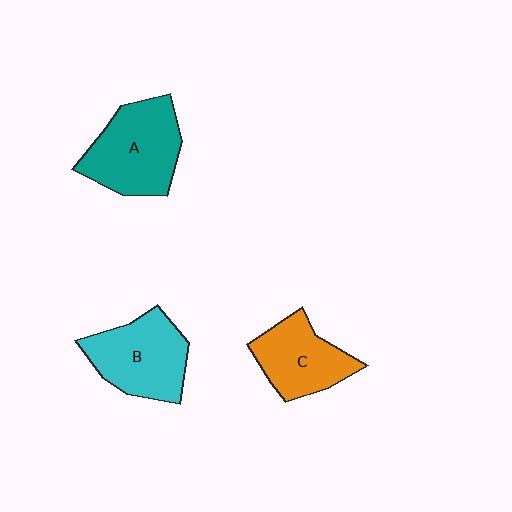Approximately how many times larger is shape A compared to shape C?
Approximately 1.3 times.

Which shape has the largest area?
Shape A (teal).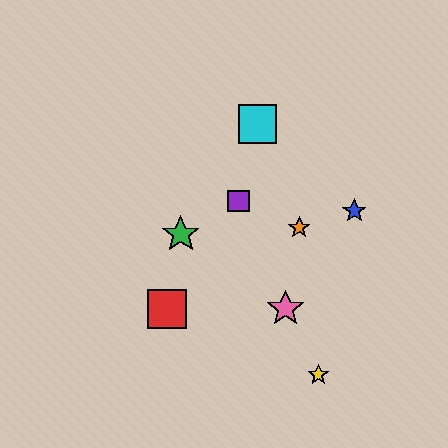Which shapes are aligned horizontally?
The red square, the pink star are aligned horizontally.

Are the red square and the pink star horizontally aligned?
Yes, both are at y≈309.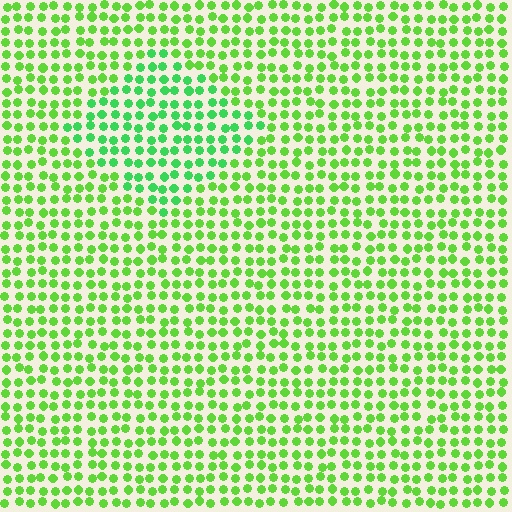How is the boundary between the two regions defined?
The boundary is defined purely by a slight shift in hue (about 27 degrees). Spacing, size, and orientation are identical on both sides.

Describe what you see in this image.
The image is filled with small lime elements in a uniform arrangement. A diamond-shaped region is visible where the elements are tinted to a slightly different hue, forming a subtle color boundary.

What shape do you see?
I see a diamond.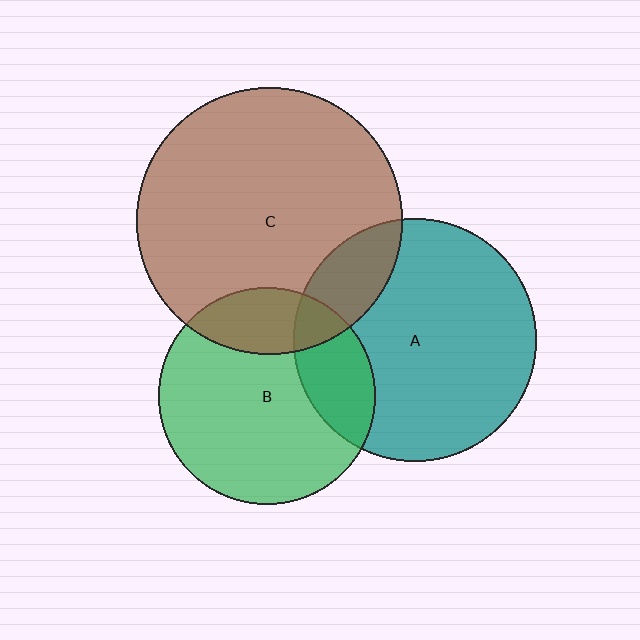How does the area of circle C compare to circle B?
Approximately 1.5 times.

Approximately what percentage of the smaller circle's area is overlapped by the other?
Approximately 15%.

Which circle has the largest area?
Circle C (brown).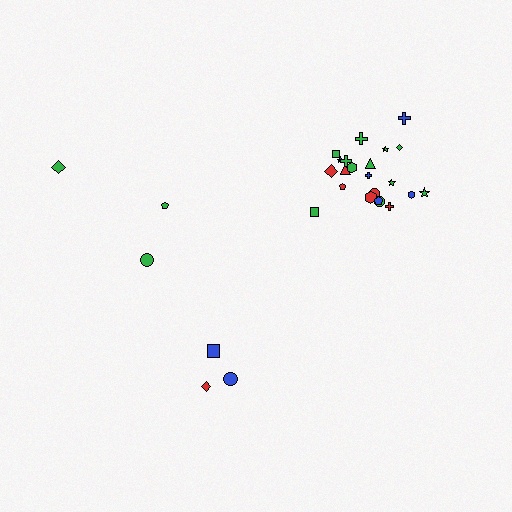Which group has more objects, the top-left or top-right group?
The top-right group.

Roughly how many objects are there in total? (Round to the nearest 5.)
Roughly 30 objects in total.